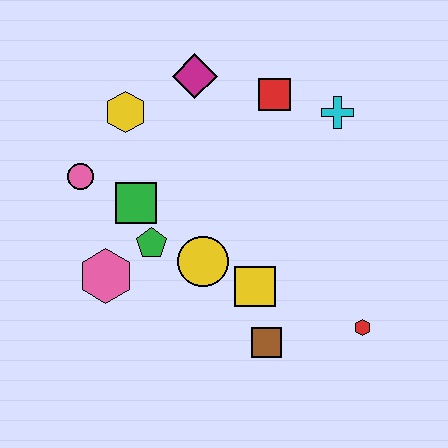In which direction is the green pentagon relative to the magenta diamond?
The green pentagon is below the magenta diamond.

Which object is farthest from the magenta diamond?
The red hexagon is farthest from the magenta diamond.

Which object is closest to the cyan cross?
The red square is closest to the cyan cross.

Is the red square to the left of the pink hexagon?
No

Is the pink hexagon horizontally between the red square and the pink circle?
Yes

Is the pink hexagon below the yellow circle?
Yes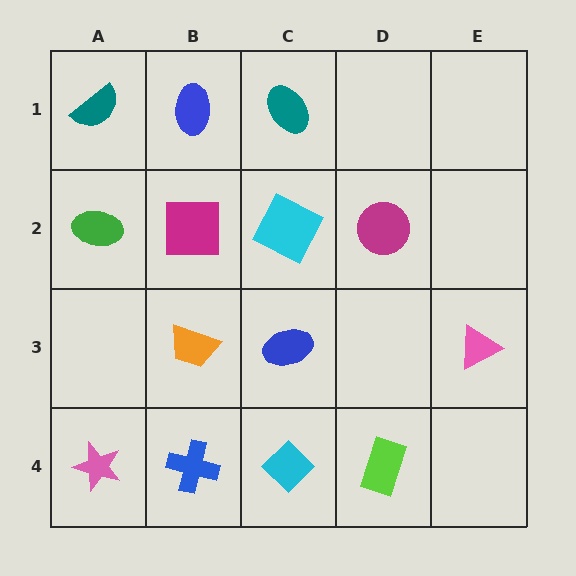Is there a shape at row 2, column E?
No, that cell is empty.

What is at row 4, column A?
A pink star.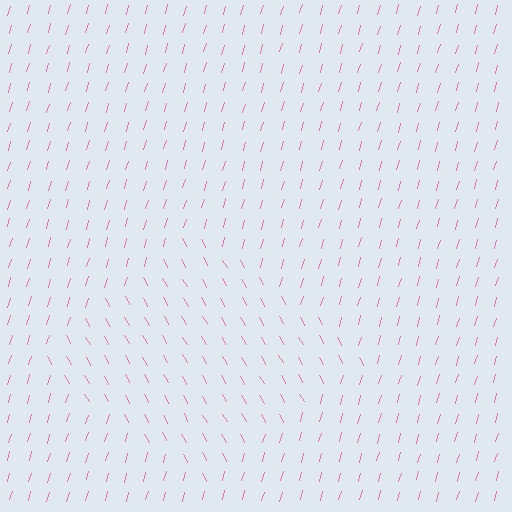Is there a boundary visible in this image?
Yes, there is a texture boundary formed by a change in line orientation.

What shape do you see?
I see a diamond.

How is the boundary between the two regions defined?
The boundary is defined purely by a change in line orientation (approximately 45 degrees difference). All lines are the same color and thickness.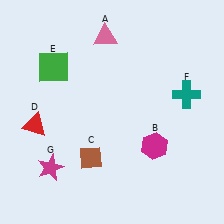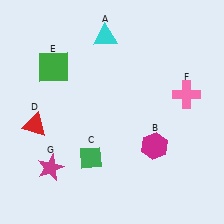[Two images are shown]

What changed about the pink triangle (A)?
In Image 1, A is pink. In Image 2, it changed to cyan.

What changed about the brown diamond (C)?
In Image 1, C is brown. In Image 2, it changed to green.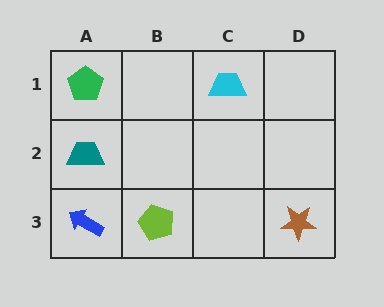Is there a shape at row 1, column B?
No, that cell is empty.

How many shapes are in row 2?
1 shape.